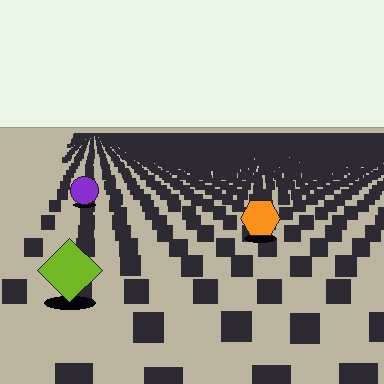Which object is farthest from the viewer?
The purple circle is farthest from the viewer. It appears smaller and the ground texture around it is denser.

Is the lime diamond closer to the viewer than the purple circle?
Yes. The lime diamond is closer — you can tell from the texture gradient: the ground texture is coarser near it.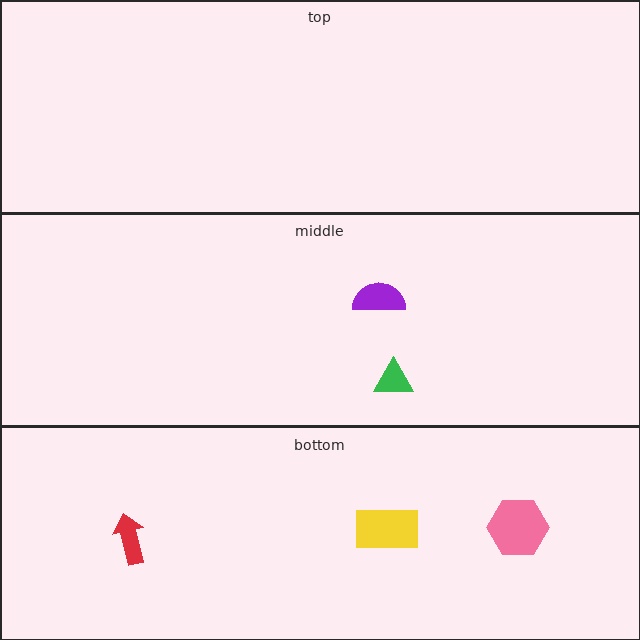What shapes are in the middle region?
The purple semicircle, the green triangle.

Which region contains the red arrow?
The bottom region.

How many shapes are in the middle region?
2.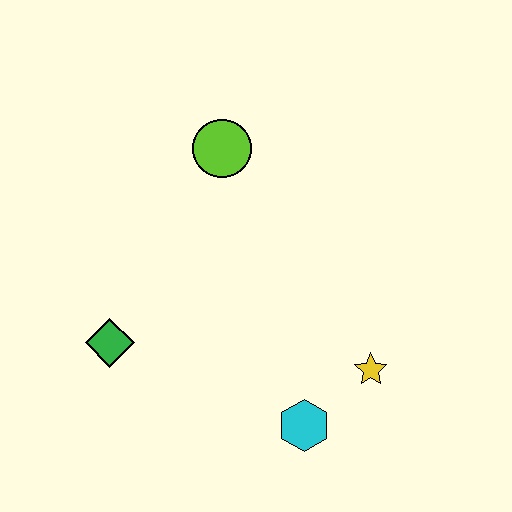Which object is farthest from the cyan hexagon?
The lime circle is farthest from the cyan hexagon.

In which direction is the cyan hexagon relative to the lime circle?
The cyan hexagon is below the lime circle.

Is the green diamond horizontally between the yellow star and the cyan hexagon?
No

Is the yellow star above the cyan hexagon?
Yes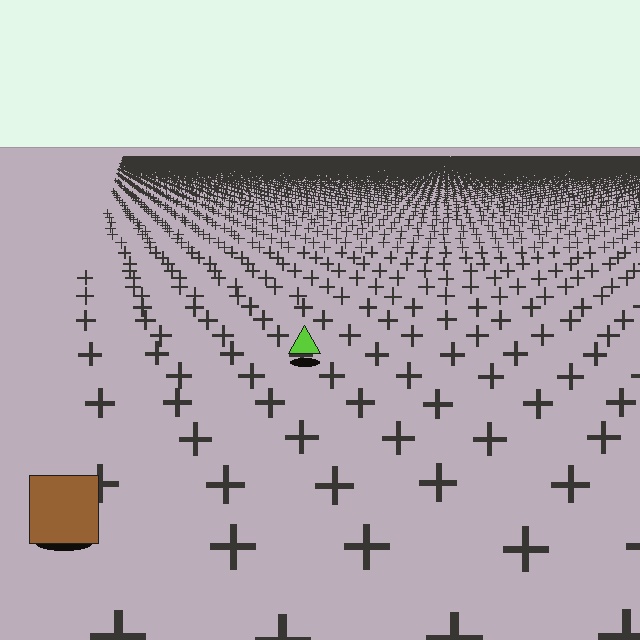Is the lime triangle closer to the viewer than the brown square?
No. The brown square is closer — you can tell from the texture gradient: the ground texture is coarser near it.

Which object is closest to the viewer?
The brown square is closest. The texture marks near it are larger and more spread out.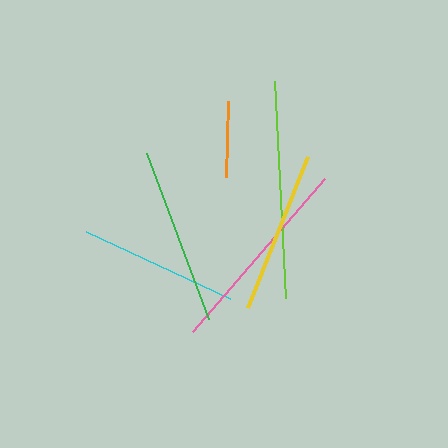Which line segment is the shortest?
The orange line is the shortest at approximately 76 pixels.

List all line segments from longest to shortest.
From longest to shortest: lime, pink, green, yellow, cyan, orange.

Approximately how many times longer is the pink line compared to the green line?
The pink line is approximately 1.1 times the length of the green line.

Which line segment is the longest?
The lime line is the longest at approximately 217 pixels.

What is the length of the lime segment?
The lime segment is approximately 217 pixels long.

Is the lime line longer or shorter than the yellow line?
The lime line is longer than the yellow line.